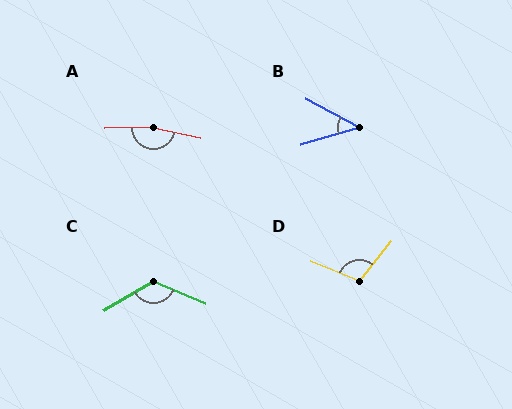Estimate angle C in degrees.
Approximately 127 degrees.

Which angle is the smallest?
B, at approximately 44 degrees.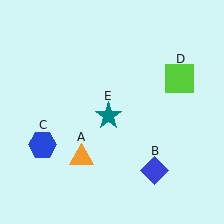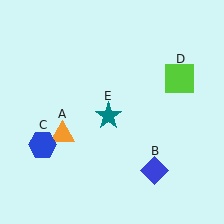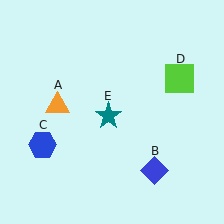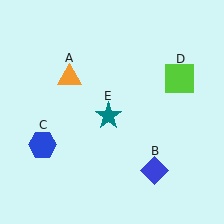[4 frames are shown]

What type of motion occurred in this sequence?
The orange triangle (object A) rotated clockwise around the center of the scene.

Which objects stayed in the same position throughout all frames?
Blue diamond (object B) and blue hexagon (object C) and lime square (object D) and teal star (object E) remained stationary.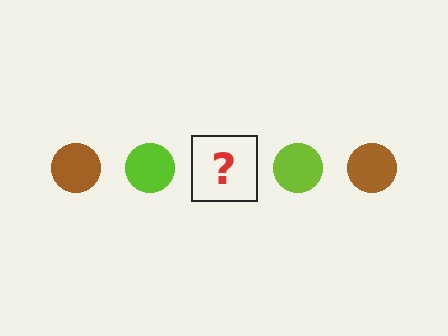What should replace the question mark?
The question mark should be replaced with a brown circle.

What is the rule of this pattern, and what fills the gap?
The rule is that the pattern cycles through brown, lime circles. The gap should be filled with a brown circle.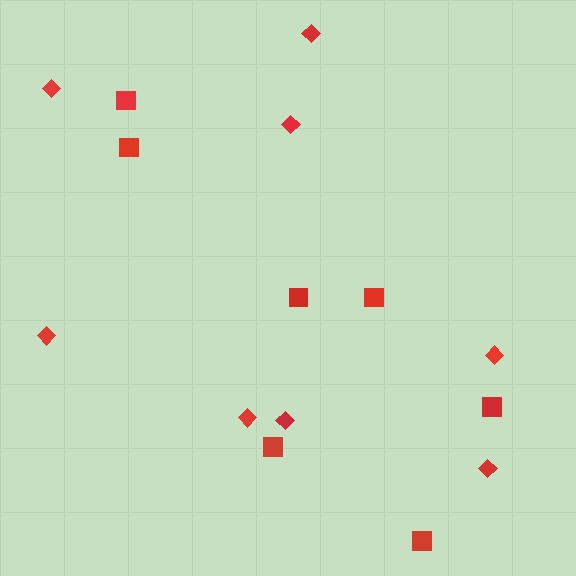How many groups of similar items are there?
There are 2 groups: one group of squares (7) and one group of diamonds (8).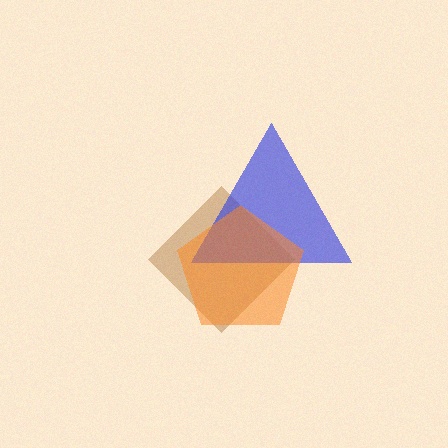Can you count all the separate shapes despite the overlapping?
Yes, there are 3 separate shapes.